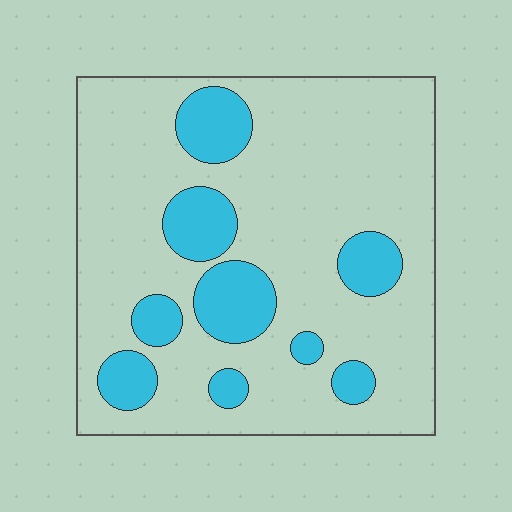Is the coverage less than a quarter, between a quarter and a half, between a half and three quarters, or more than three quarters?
Less than a quarter.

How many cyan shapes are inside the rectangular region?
9.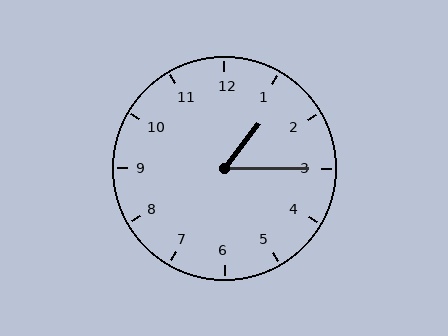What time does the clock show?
1:15.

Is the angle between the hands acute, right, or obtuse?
It is acute.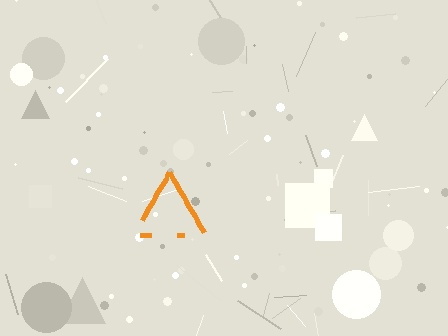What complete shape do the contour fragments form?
The contour fragments form a triangle.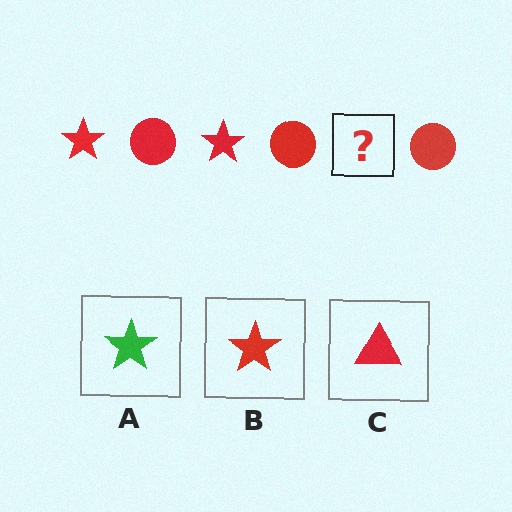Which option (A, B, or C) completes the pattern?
B.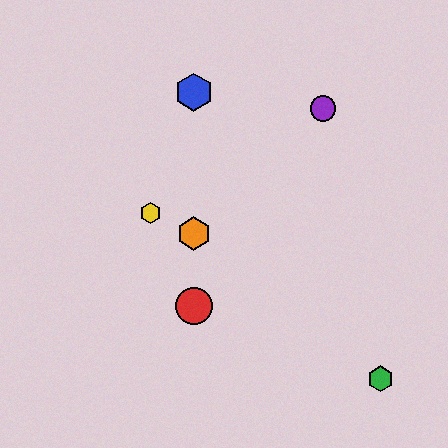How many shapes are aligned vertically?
3 shapes (the red circle, the blue hexagon, the orange hexagon) are aligned vertically.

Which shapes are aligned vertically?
The red circle, the blue hexagon, the orange hexagon are aligned vertically.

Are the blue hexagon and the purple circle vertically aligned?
No, the blue hexagon is at x≈194 and the purple circle is at x≈323.